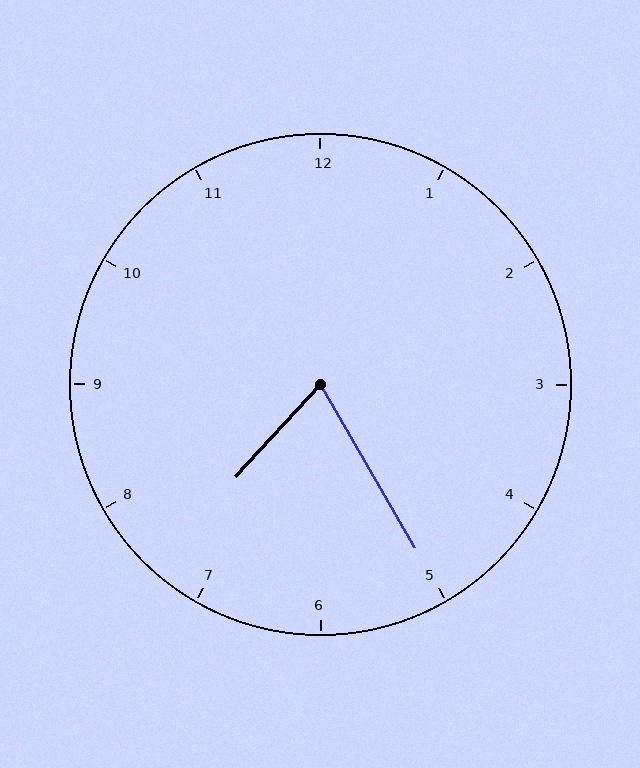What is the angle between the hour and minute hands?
Approximately 72 degrees.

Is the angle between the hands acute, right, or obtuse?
It is acute.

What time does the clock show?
7:25.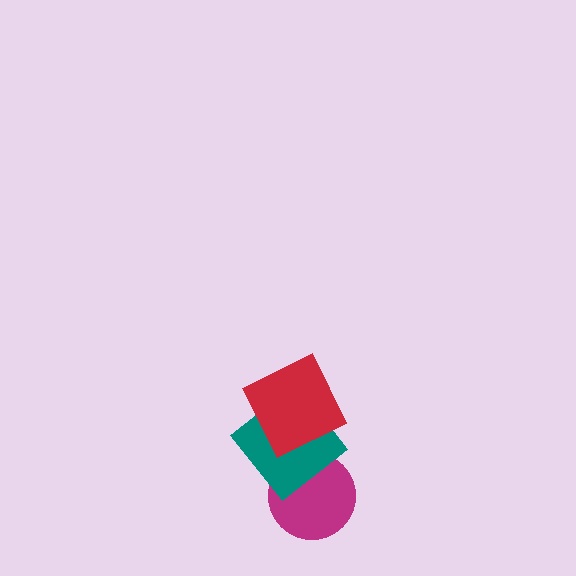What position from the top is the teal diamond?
The teal diamond is 2nd from the top.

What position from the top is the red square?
The red square is 1st from the top.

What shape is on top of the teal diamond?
The red square is on top of the teal diamond.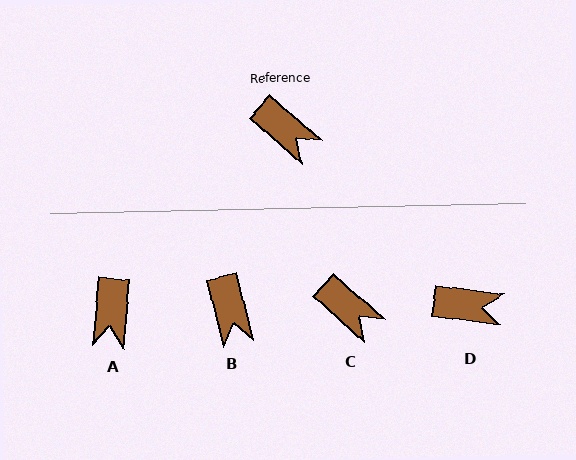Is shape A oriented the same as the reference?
No, it is off by about 54 degrees.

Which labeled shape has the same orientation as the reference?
C.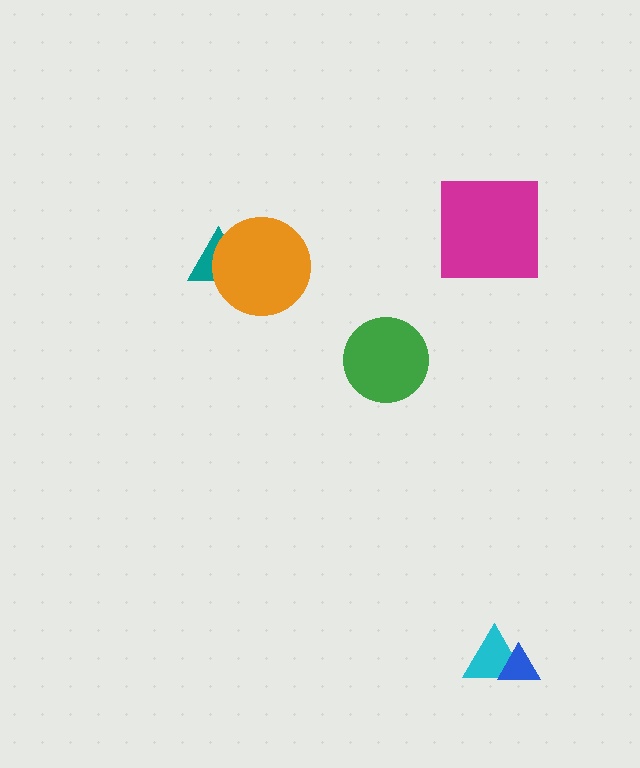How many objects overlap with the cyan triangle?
1 object overlaps with the cyan triangle.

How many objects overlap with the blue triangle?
1 object overlaps with the blue triangle.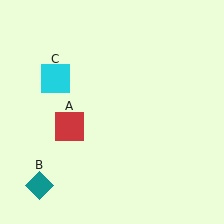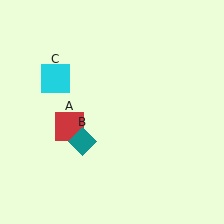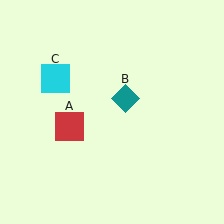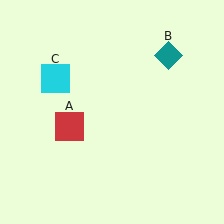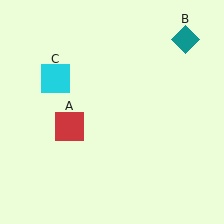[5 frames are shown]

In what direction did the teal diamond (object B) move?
The teal diamond (object B) moved up and to the right.